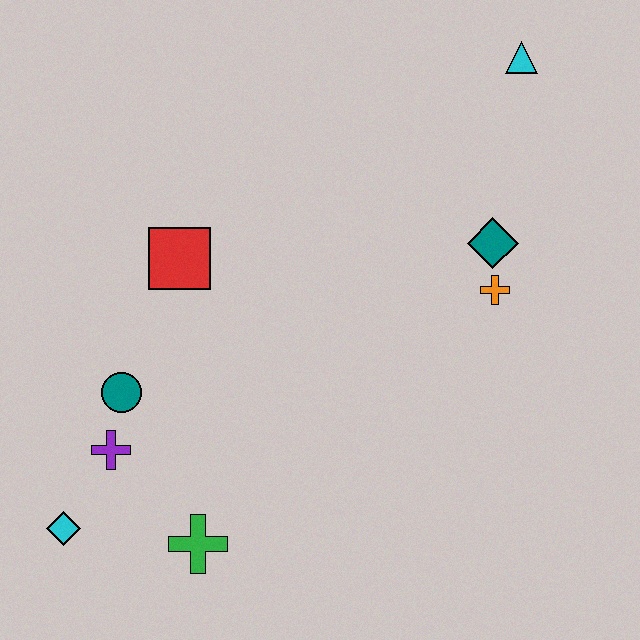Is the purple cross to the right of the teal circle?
No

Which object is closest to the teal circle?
The purple cross is closest to the teal circle.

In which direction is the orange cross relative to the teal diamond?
The orange cross is below the teal diamond.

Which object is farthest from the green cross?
The cyan triangle is farthest from the green cross.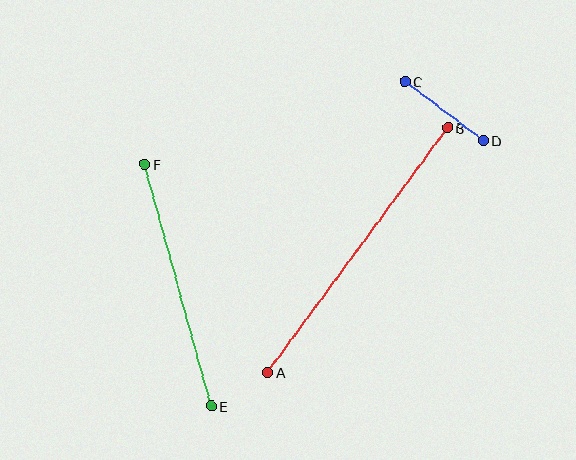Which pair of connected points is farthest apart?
Points A and B are farthest apart.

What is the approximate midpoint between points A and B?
The midpoint is at approximately (357, 250) pixels.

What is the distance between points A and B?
The distance is approximately 304 pixels.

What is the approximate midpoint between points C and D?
The midpoint is at approximately (444, 111) pixels.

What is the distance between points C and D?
The distance is approximately 98 pixels.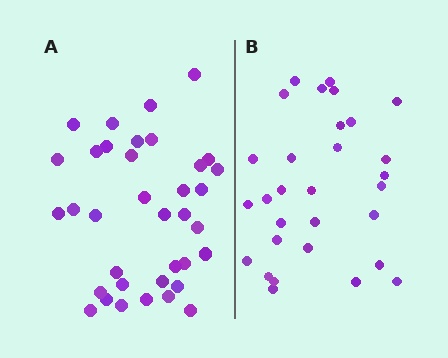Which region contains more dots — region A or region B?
Region A (the left region) has more dots.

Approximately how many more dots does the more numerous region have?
Region A has about 6 more dots than region B.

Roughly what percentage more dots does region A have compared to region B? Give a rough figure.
About 20% more.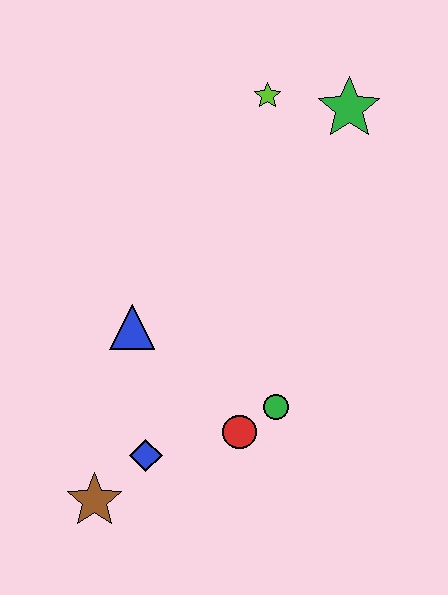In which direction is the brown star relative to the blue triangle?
The brown star is below the blue triangle.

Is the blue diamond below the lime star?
Yes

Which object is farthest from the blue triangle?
The green star is farthest from the blue triangle.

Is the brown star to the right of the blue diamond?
No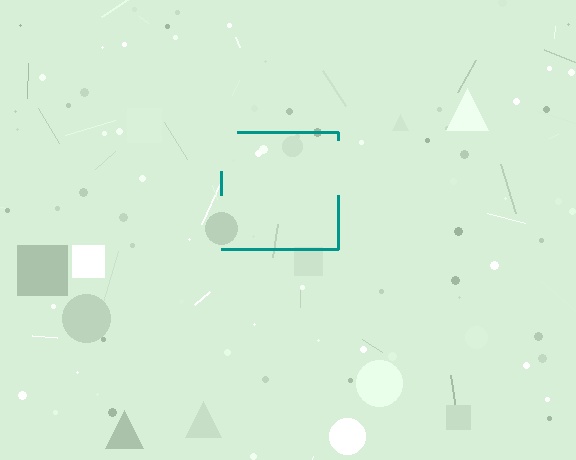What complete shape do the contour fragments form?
The contour fragments form a square.